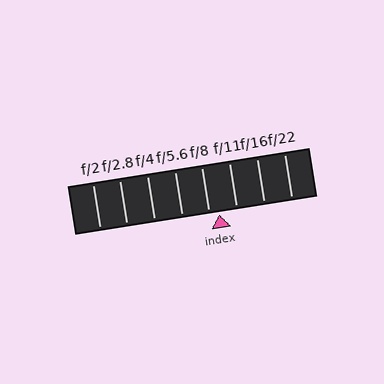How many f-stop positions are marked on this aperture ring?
There are 8 f-stop positions marked.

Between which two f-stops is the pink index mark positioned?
The index mark is between f/8 and f/11.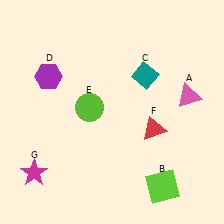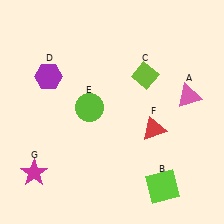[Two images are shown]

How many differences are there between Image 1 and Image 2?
There is 1 difference between the two images.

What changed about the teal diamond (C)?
In Image 1, C is teal. In Image 2, it changed to lime.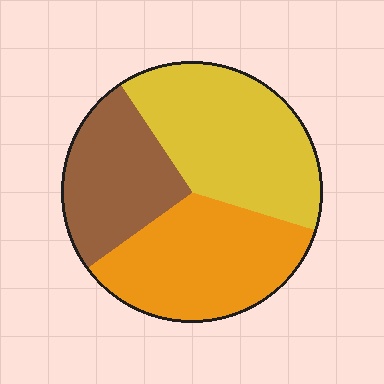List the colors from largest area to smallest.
From largest to smallest: yellow, orange, brown.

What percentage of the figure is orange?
Orange covers 35% of the figure.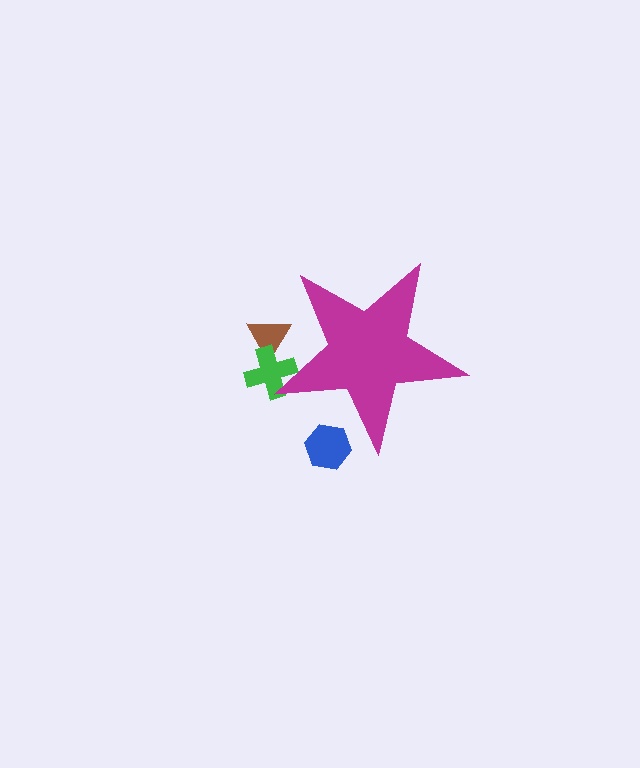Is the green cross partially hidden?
Yes, the green cross is partially hidden behind the magenta star.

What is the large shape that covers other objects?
A magenta star.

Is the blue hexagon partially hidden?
Yes, the blue hexagon is partially hidden behind the magenta star.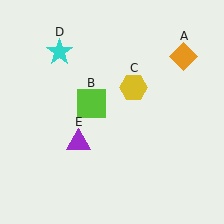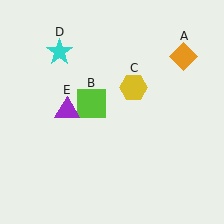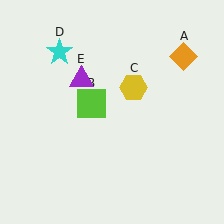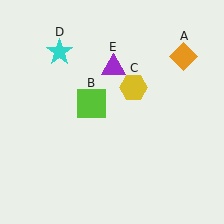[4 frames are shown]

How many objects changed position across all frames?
1 object changed position: purple triangle (object E).